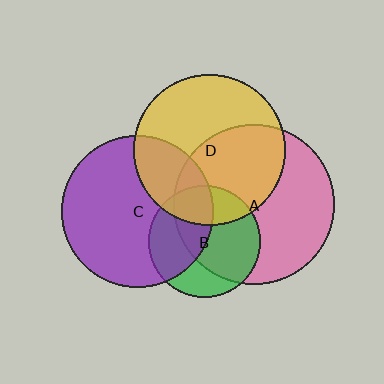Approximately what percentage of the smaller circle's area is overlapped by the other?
Approximately 15%.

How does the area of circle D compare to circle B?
Approximately 1.8 times.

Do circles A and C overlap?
Yes.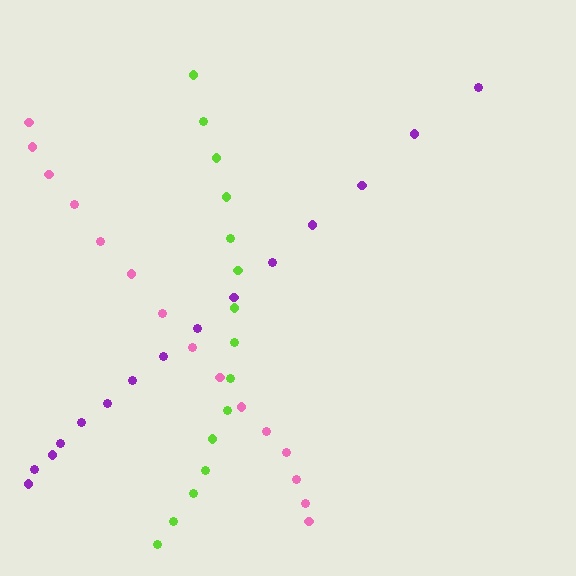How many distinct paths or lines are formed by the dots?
There are 3 distinct paths.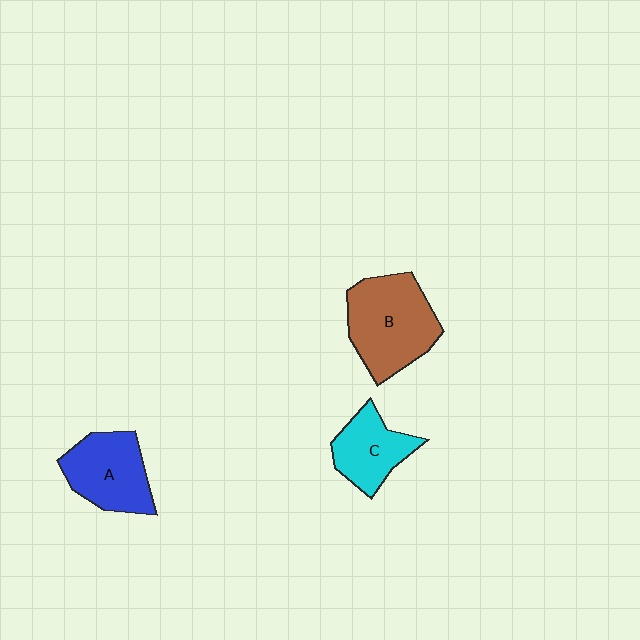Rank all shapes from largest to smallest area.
From largest to smallest: B (brown), A (blue), C (cyan).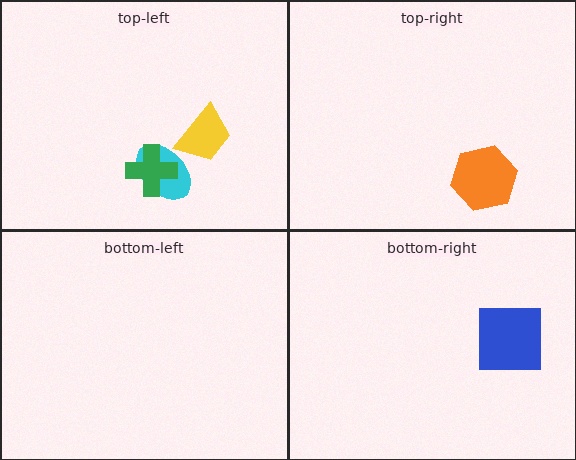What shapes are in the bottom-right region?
The blue square.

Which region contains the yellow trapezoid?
The top-left region.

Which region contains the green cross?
The top-left region.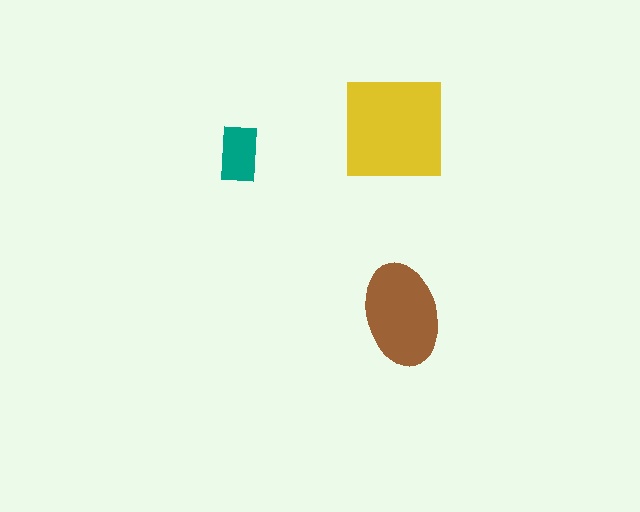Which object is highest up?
The yellow square is topmost.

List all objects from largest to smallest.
The yellow square, the brown ellipse, the teal rectangle.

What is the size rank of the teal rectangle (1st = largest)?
3rd.